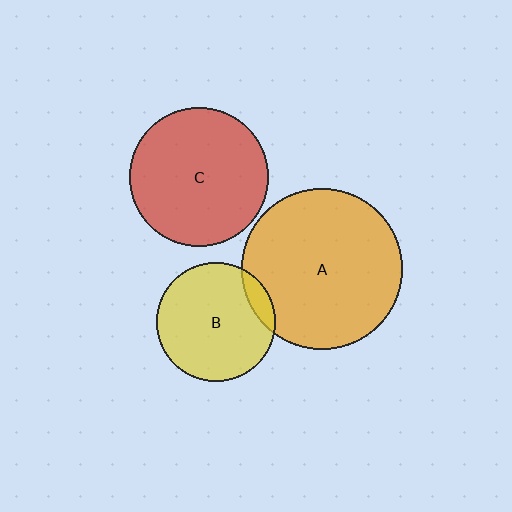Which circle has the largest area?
Circle A (orange).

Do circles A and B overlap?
Yes.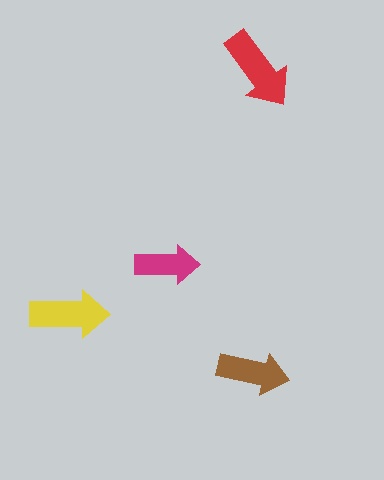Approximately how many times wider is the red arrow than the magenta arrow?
About 1.5 times wider.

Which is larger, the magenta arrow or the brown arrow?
The brown one.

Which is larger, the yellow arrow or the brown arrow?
The yellow one.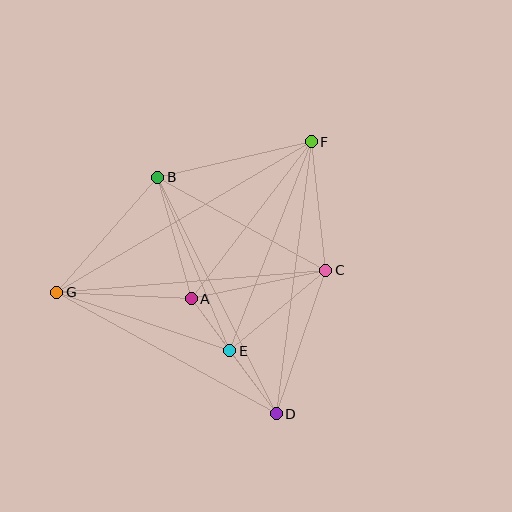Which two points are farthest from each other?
Points F and G are farthest from each other.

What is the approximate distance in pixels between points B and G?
The distance between B and G is approximately 153 pixels.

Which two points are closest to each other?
Points A and E are closest to each other.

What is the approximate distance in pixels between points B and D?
The distance between B and D is approximately 265 pixels.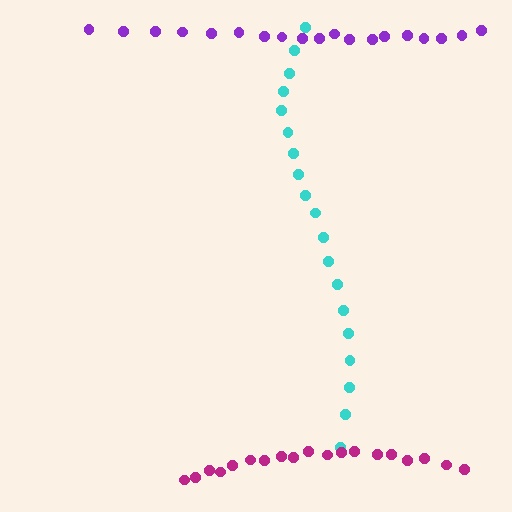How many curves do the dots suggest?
There are 3 distinct paths.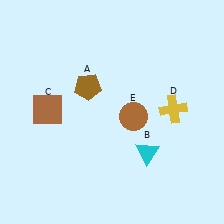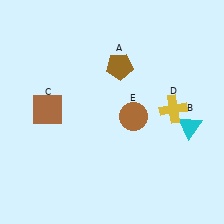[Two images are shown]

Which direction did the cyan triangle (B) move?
The cyan triangle (B) moved right.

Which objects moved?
The objects that moved are: the brown pentagon (A), the cyan triangle (B).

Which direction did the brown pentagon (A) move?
The brown pentagon (A) moved right.